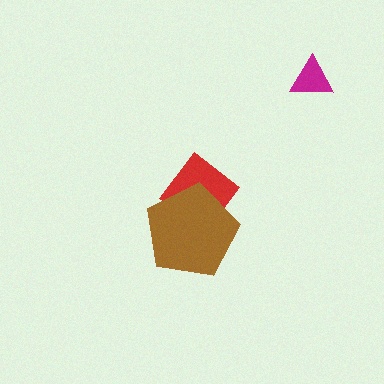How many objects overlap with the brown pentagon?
1 object overlaps with the brown pentagon.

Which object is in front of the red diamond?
The brown pentagon is in front of the red diamond.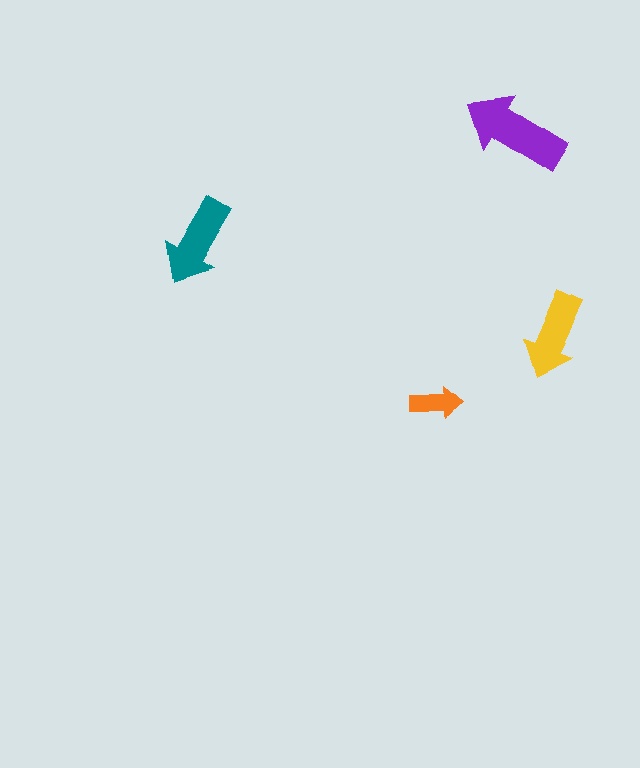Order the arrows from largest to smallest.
the purple one, the teal one, the yellow one, the orange one.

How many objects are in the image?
There are 4 objects in the image.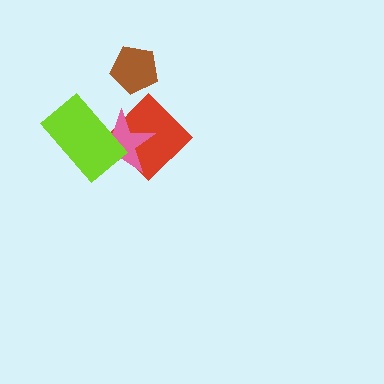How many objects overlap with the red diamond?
2 objects overlap with the red diamond.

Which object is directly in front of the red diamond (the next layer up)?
The pink star is directly in front of the red diamond.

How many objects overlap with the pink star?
2 objects overlap with the pink star.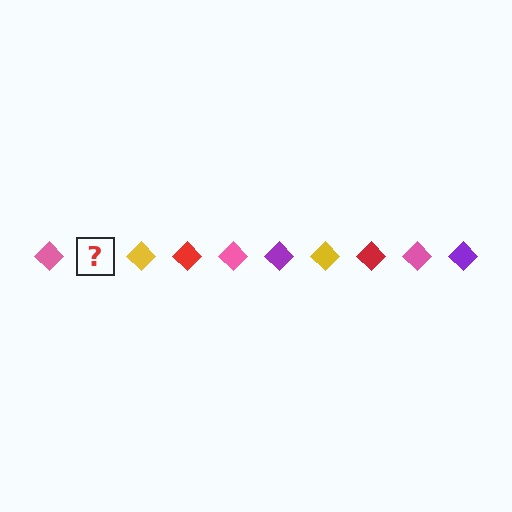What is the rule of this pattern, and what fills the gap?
The rule is that the pattern cycles through pink, purple, yellow, red diamonds. The gap should be filled with a purple diamond.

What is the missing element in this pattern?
The missing element is a purple diamond.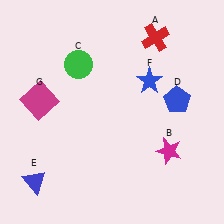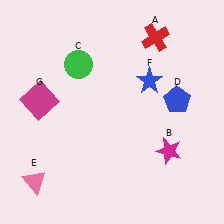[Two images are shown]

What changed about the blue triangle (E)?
In Image 1, E is blue. In Image 2, it changed to pink.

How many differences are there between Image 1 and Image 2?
There is 1 difference between the two images.